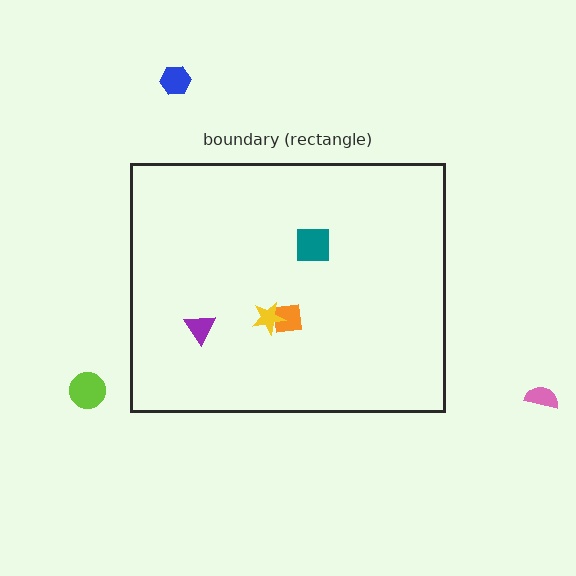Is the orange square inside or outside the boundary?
Inside.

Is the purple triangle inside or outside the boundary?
Inside.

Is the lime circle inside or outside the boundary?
Outside.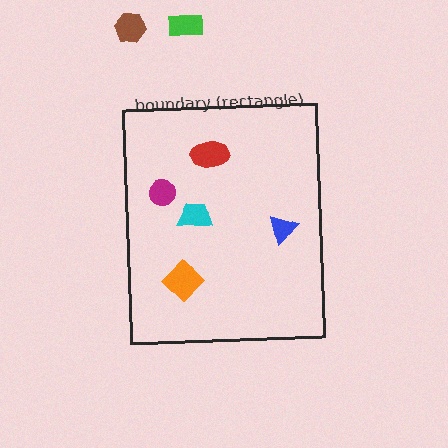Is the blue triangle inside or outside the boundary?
Inside.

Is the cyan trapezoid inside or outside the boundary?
Inside.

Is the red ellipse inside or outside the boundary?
Inside.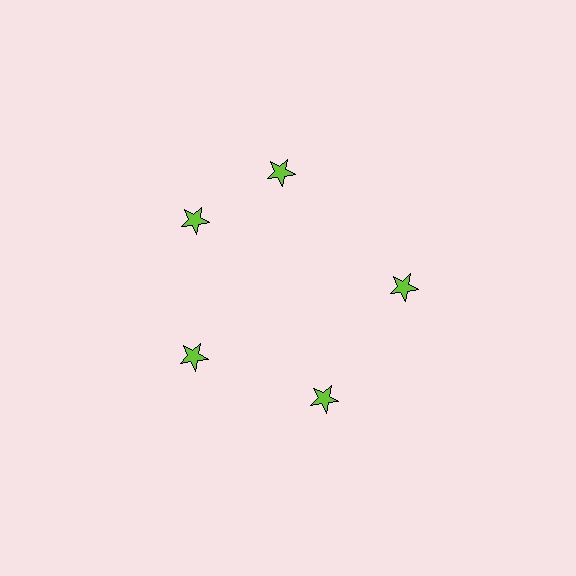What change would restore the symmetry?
The symmetry would be restored by rotating it back into even spacing with its neighbors so that all 5 stars sit at equal angles and equal distance from the center.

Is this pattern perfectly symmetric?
No. The 5 lime stars are arranged in a ring, but one element near the 1 o'clock position is rotated out of alignment along the ring, breaking the 5-fold rotational symmetry.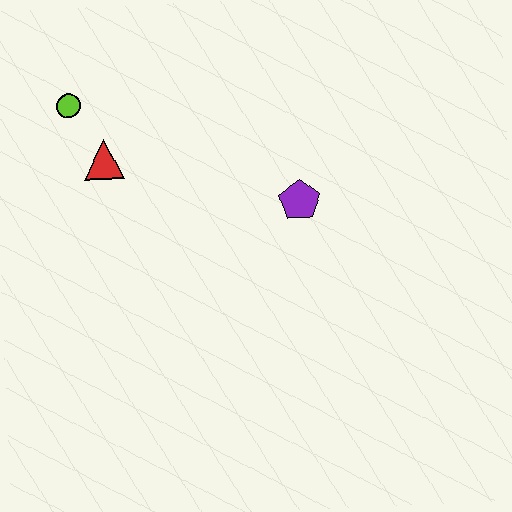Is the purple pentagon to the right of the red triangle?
Yes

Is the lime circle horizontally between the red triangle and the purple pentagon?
No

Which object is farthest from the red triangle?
The purple pentagon is farthest from the red triangle.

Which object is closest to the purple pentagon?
The red triangle is closest to the purple pentagon.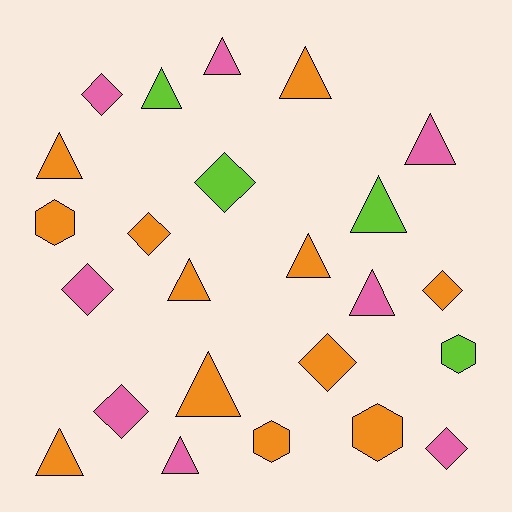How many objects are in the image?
There are 24 objects.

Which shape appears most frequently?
Triangle, with 12 objects.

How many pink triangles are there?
There are 4 pink triangles.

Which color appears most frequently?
Orange, with 12 objects.